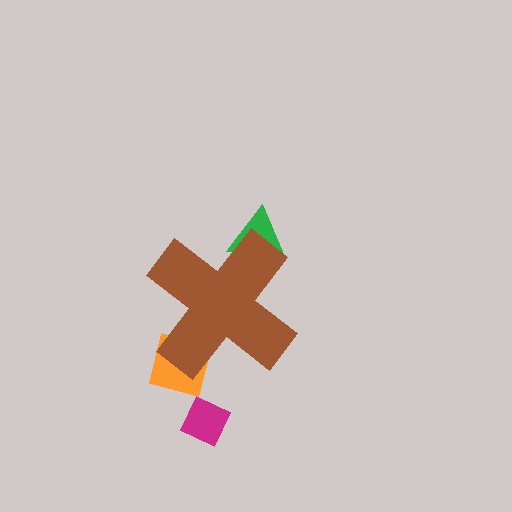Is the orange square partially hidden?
Yes, the orange square is partially hidden behind the brown cross.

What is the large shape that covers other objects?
A brown cross.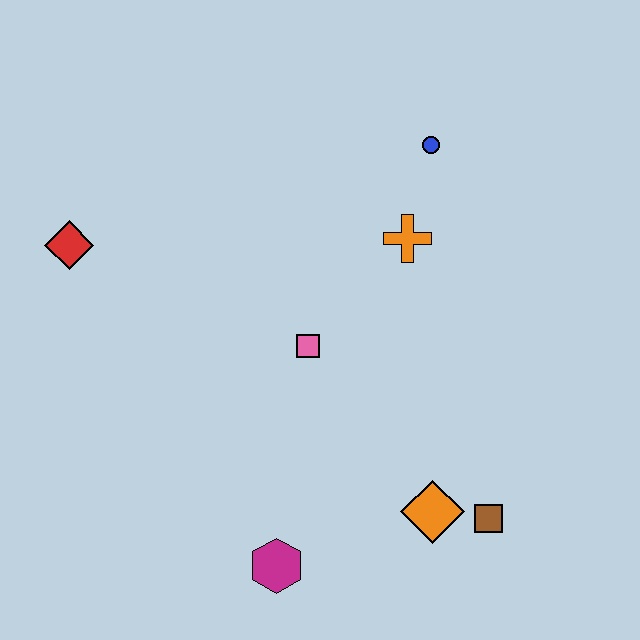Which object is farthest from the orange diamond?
The red diamond is farthest from the orange diamond.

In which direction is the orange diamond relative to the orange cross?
The orange diamond is below the orange cross.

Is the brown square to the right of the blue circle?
Yes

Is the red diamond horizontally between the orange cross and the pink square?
No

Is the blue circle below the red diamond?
No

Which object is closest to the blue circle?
The orange cross is closest to the blue circle.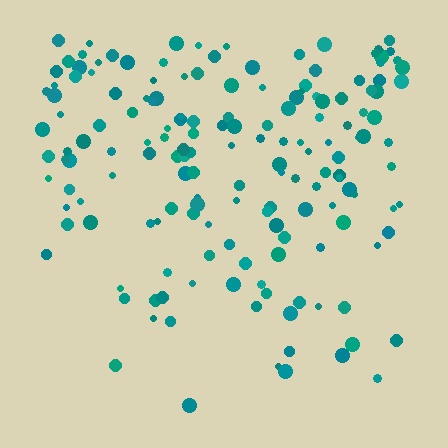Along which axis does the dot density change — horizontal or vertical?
Vertical.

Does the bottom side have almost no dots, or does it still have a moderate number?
Still a moderate number, just noticeably fewer than the top.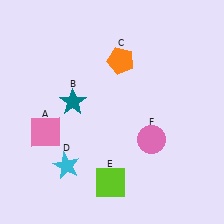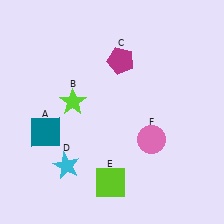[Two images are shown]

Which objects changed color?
A changed from pink to teal. B changed from teal to lime. C changed from orange to magenta.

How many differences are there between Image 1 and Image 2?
There are 3 differences between the two images.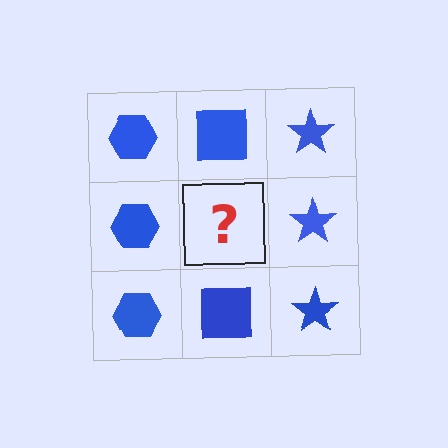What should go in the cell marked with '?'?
The missing cell should contain a blue square.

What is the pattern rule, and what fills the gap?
The rule is that each column has a consistent shape. The gap should be filled with a blue square.